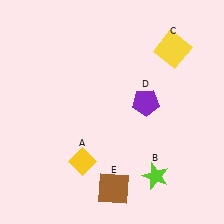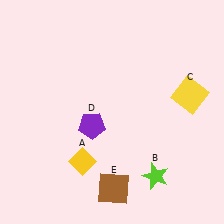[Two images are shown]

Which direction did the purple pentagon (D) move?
The purple pentagon (D) moved left.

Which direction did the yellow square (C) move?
The yellow square (C) moved down.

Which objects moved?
The objects that moved are: the yellow square (C), the purple pentagon (D).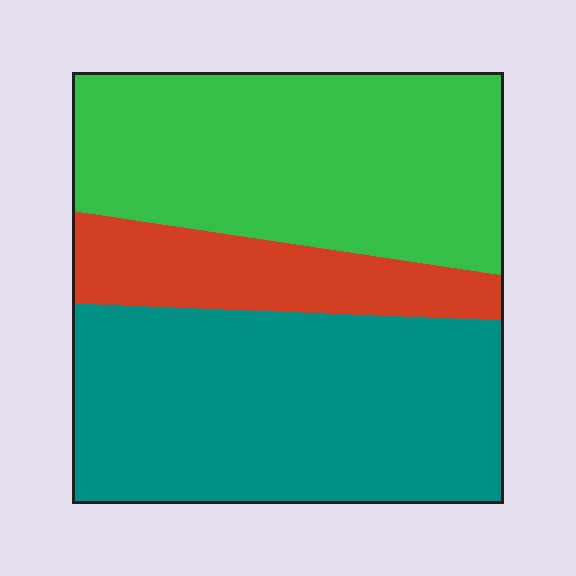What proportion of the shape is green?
Green covers about 40% of the shape.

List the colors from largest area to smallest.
From largest to smallest: teal, green, red.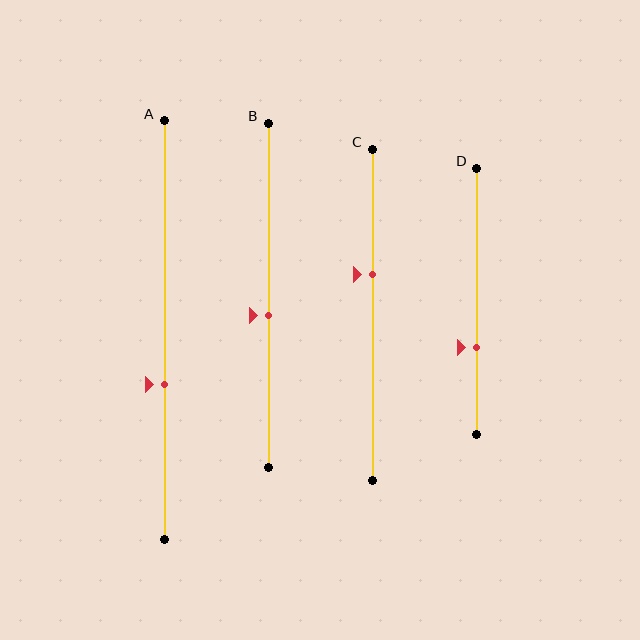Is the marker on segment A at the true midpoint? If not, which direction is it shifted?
No, the marker on segment A is shifted downward by about 13% of the segment length.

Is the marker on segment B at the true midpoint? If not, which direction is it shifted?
No, the marker on segment B is shifted downward by about 6% of the segment length.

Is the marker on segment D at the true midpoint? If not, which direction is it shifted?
No, the marker on segment D is shifted downward by about 17% of the segment length.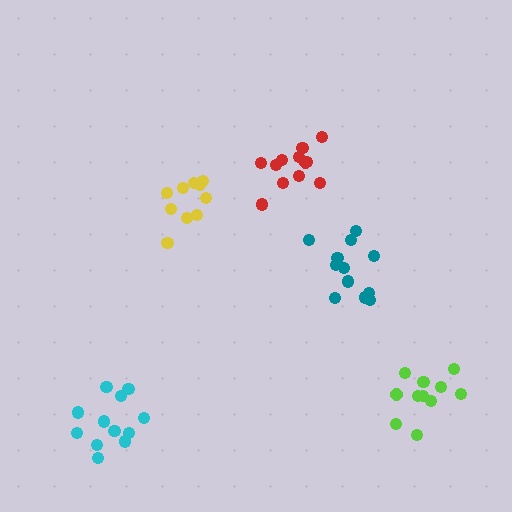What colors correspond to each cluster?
The clusters are colored: red, yellow, lime, teal, cyan.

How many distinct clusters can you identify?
There are 5 distinct clusters.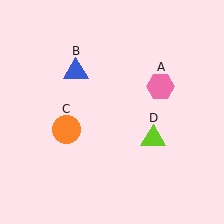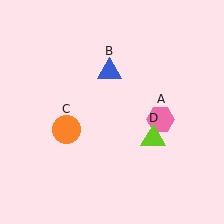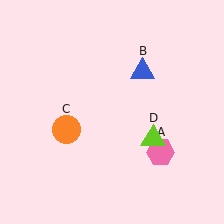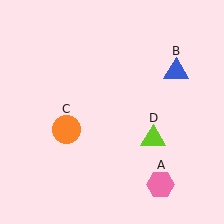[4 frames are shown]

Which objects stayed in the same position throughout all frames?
Orange circle (object C) and lime triangle (object D) remained stationary.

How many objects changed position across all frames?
2 objects changed position: pink hexagon (object A), blue triangle (object B).